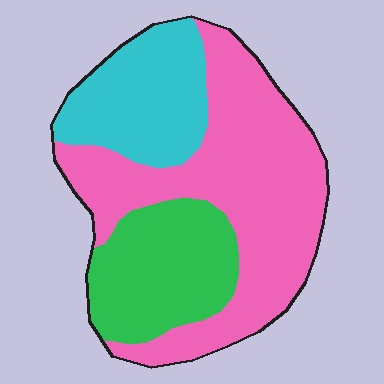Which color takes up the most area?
Pink, at roughly 50%.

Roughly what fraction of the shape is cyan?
Cyan takes up about one quarter (1/4) of the shape.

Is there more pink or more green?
Pink.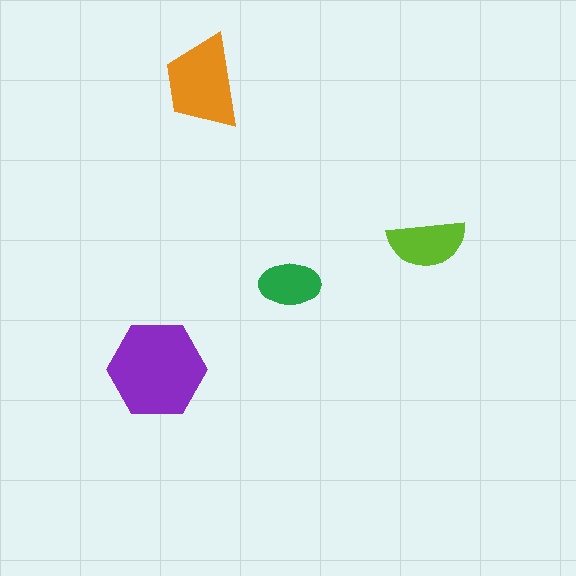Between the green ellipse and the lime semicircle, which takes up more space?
The lime semicircle.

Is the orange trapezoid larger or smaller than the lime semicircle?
Larger.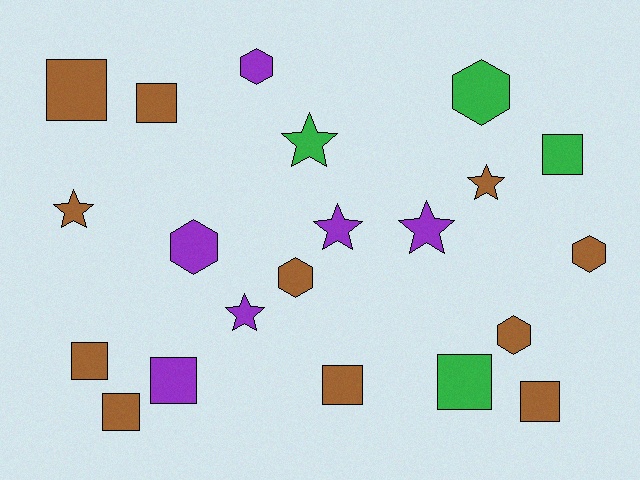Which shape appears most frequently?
Square, with 9 objects.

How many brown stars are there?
There are 2 brown stars.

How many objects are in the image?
There are 21 objects.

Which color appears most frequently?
Brown, with 11 objects.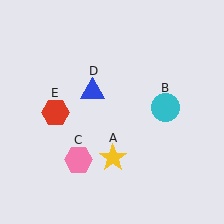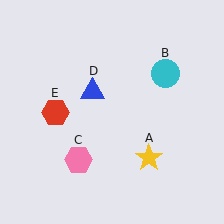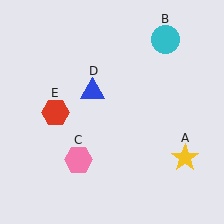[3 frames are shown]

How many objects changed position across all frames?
2 objects changed position: yellow star (object A), cyan circle (object B).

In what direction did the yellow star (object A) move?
The yellow star (object A) moved right.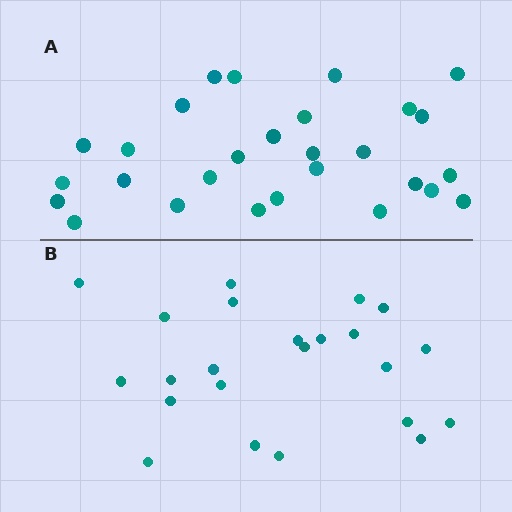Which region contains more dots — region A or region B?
Region A (the top region) has more dots.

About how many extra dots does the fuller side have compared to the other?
Region A has about 5 more dots than region B.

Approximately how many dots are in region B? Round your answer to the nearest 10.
About 20 dots. (The exact count is 23, which rounds to 20.)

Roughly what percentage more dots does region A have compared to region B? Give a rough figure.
About 20% more.